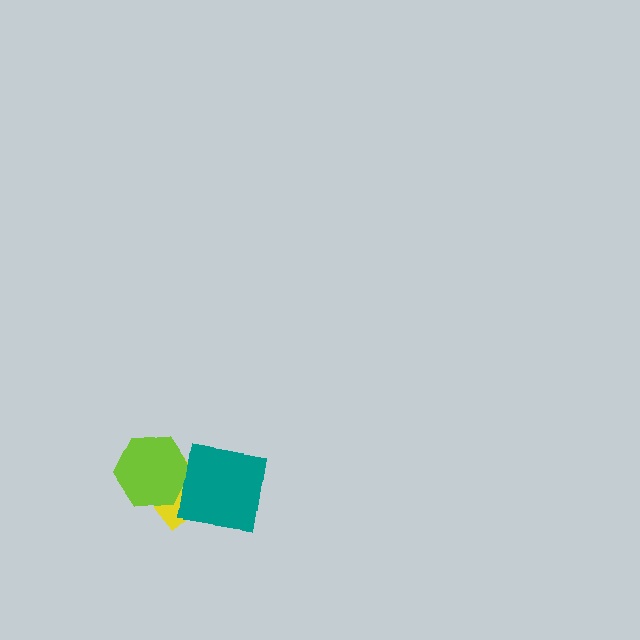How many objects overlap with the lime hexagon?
1 object overlaps with the lime hexagon.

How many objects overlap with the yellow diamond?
2 objects overlap with the yellow diamond.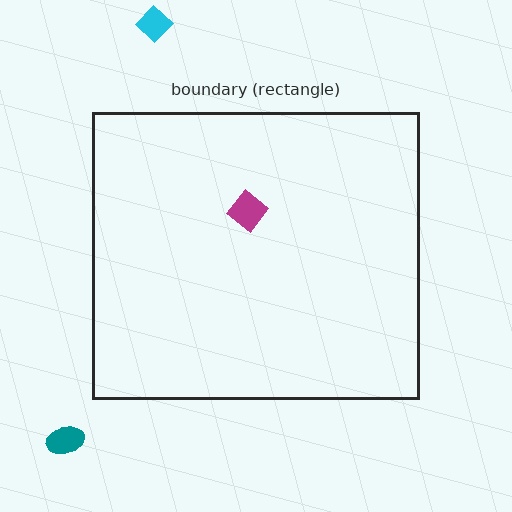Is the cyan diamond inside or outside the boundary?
Outside.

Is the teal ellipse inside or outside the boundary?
Outside.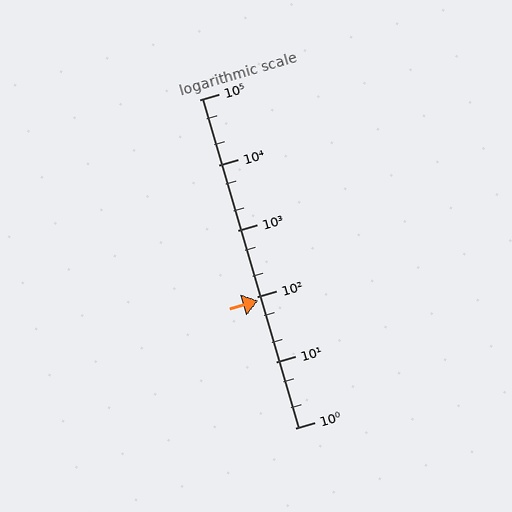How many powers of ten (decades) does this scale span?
The scale spans 5 decades, from 1 to 100000.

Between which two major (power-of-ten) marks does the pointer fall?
The pointer is between 10 and 100.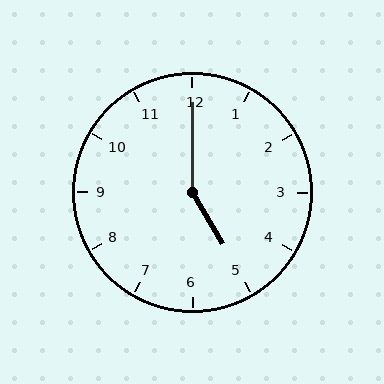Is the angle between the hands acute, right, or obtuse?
It is obtuse.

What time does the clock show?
5:00.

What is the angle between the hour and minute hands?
Approximately 150 degrees.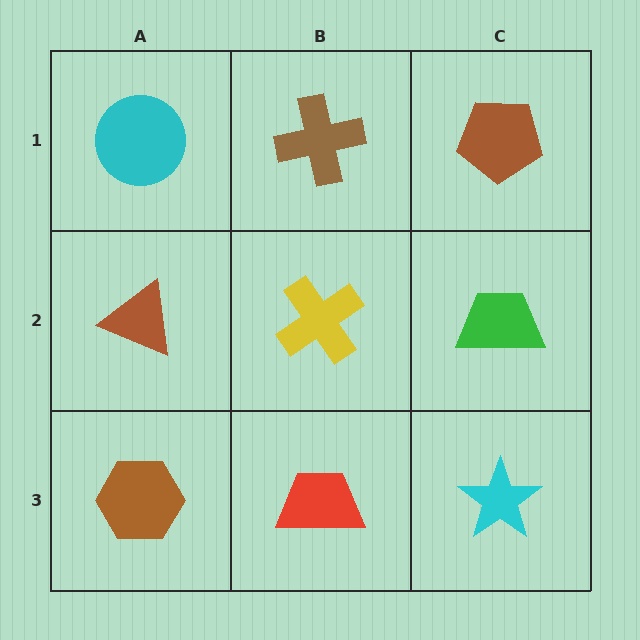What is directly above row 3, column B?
A yellow cross.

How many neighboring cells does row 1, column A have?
2.